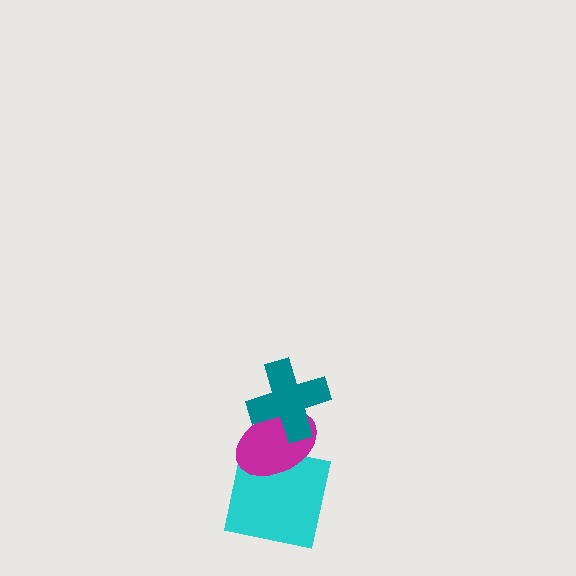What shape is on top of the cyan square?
The magenta ellipse is on top of the cyan square.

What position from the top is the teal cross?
The teal cross is 1st from the top.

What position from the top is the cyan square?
The cyan square is 3rd from the top.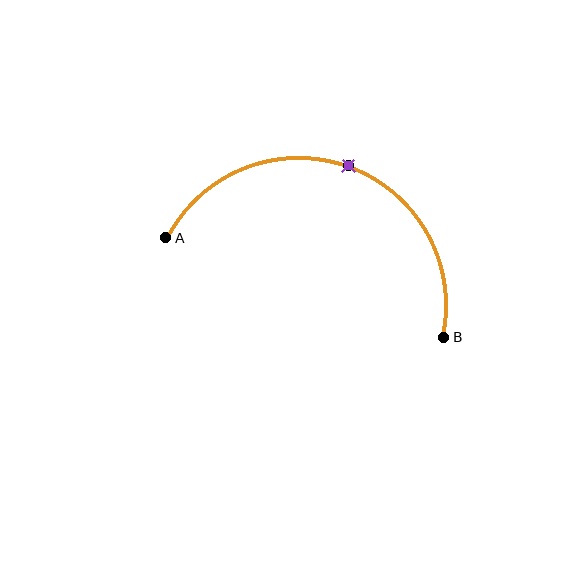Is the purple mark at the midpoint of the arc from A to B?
Yes. The purple mark lies on the arc at equal arc-length from both A and B — it is the arc midpoint.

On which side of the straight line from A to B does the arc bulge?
The arc bulges above the straight line connecting A and B.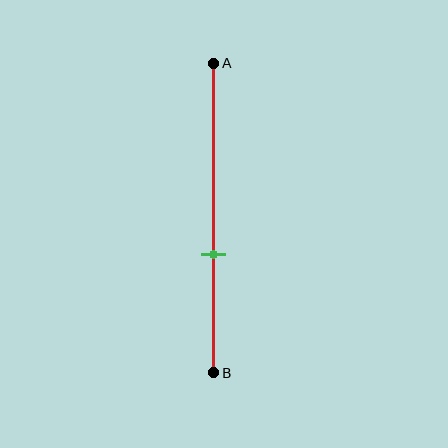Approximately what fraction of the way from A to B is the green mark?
The green mark is approximately 60% of the way from A to B.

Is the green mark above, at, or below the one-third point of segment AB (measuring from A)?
The green mark is below the one-third point of segment AB.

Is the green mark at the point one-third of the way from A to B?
No, the mark is at about 60% from A, not at the 33% one-third point.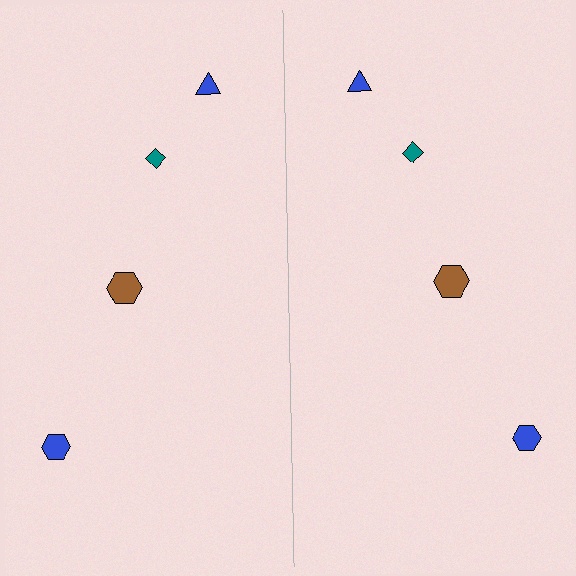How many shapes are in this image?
There are 8 shapes in this image.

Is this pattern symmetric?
Yes, this pattern has bilateral (reflection) symmetry.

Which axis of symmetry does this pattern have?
The pattern has a vertical axis of symmetry running through the center of the image.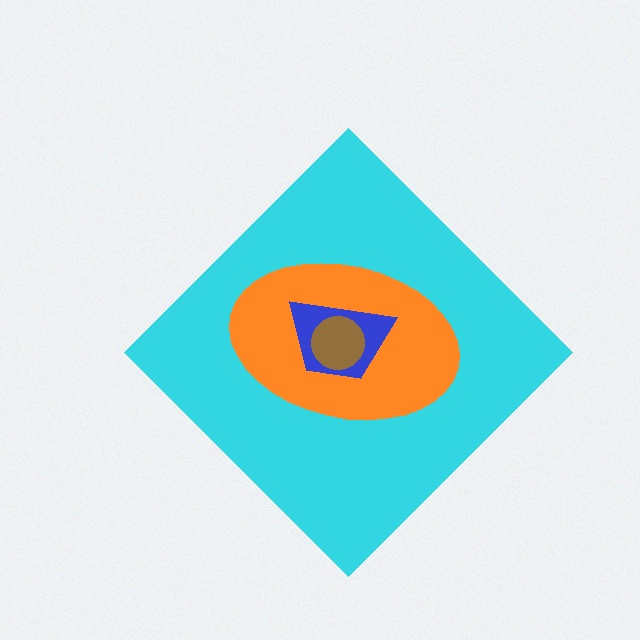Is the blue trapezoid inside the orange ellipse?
Yes.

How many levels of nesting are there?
4.